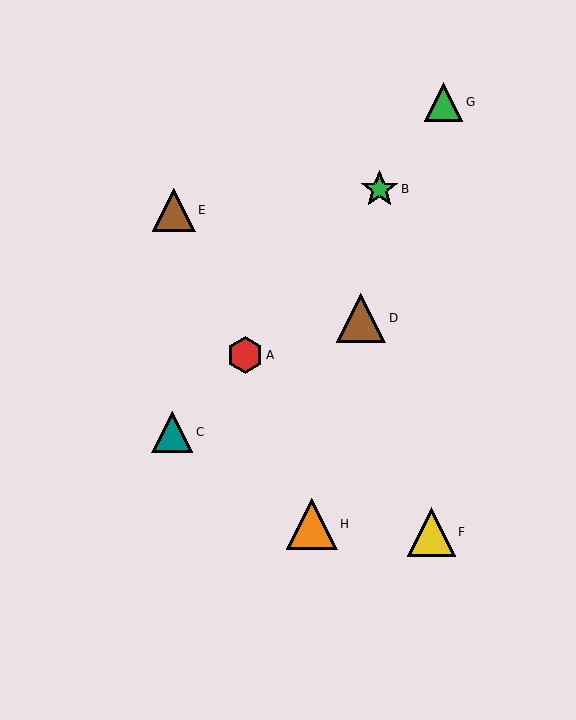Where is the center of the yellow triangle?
The center of the yellow triangle is at (431, 532).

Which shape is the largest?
The orange triangle (labeled H) is the largest.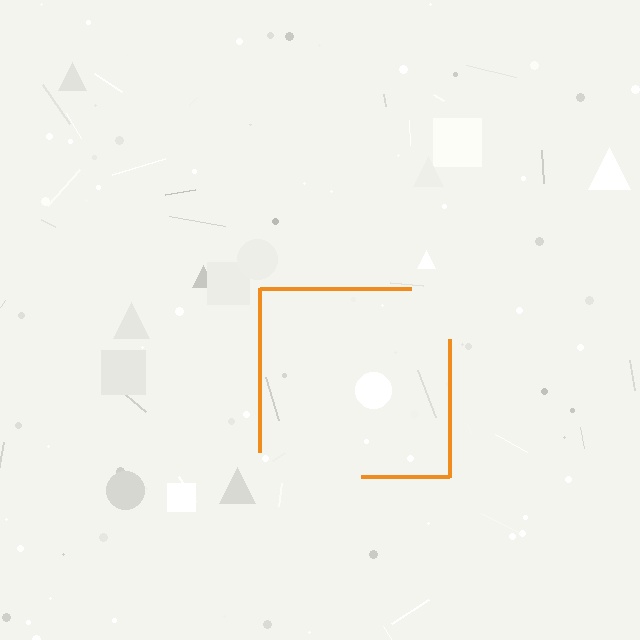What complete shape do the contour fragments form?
The contour fragments form a square.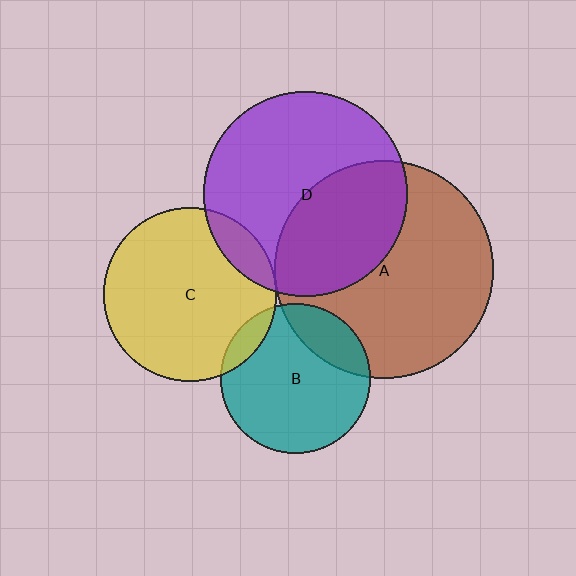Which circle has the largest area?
Circle A (brown).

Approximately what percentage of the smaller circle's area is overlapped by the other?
Approximately 20%.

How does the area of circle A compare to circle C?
Approximately 1.6 times.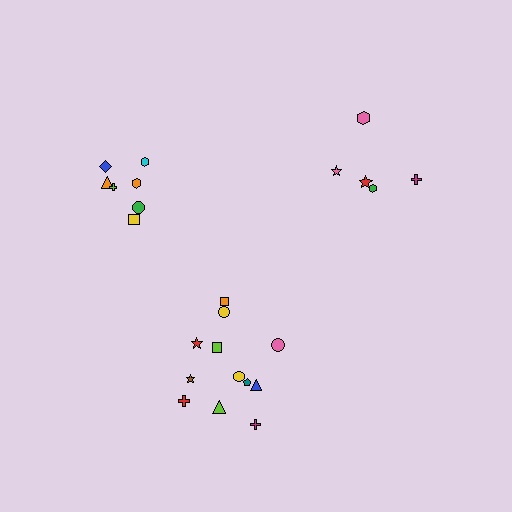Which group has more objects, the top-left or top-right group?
The top-left group.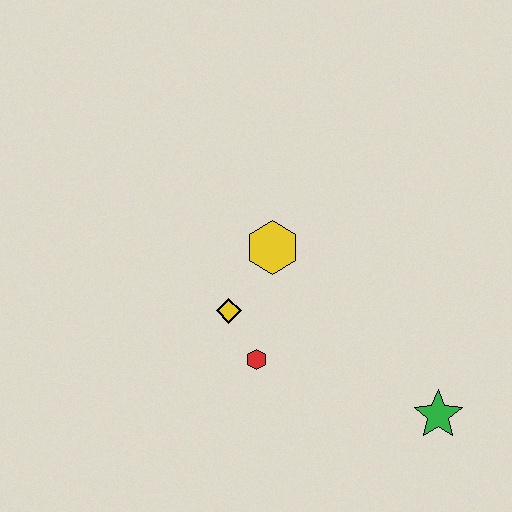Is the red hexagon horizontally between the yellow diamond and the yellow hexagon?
Yes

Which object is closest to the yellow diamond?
The red hexagon is closest to the yellow diamond.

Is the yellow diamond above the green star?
Yes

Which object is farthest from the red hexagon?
The green star is farthest from the red hexagon.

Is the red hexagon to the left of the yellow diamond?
No